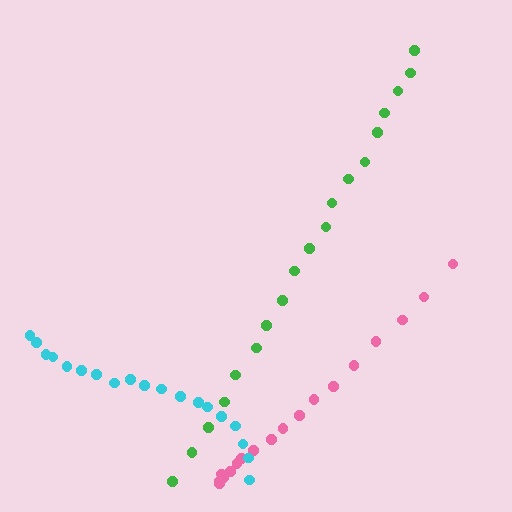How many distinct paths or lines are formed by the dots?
There are 3 distinct paths.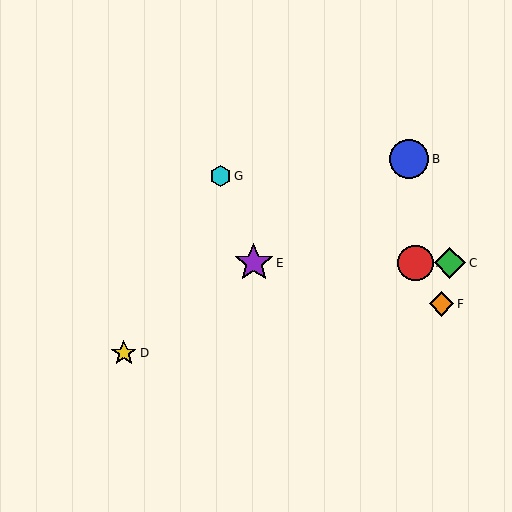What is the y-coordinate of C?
Object C is at y≈263.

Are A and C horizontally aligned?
Yes, both are at y≈263.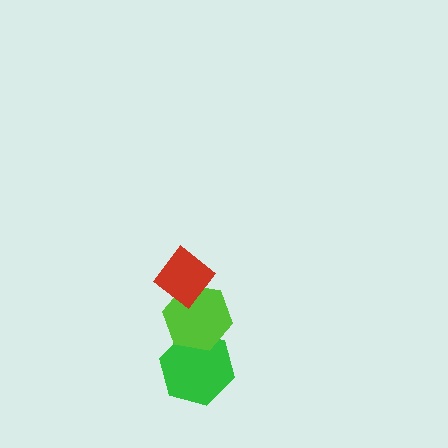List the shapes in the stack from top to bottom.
From top to bottom: the red diamond, the lime hexagon, the green hexagon.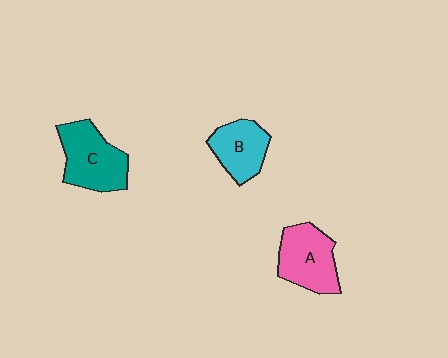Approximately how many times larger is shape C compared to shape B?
Approximately 1.3 times.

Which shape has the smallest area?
Shape B (cyan).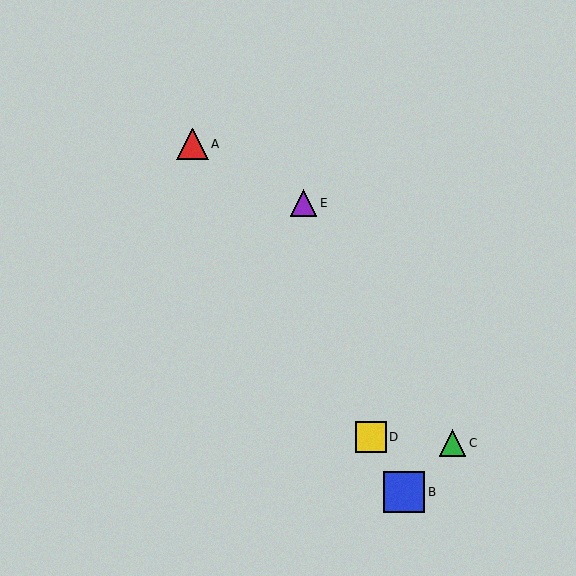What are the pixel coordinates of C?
Object C is at (453, 443).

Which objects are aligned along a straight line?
Objects A, B, D are aligned along a straight line.